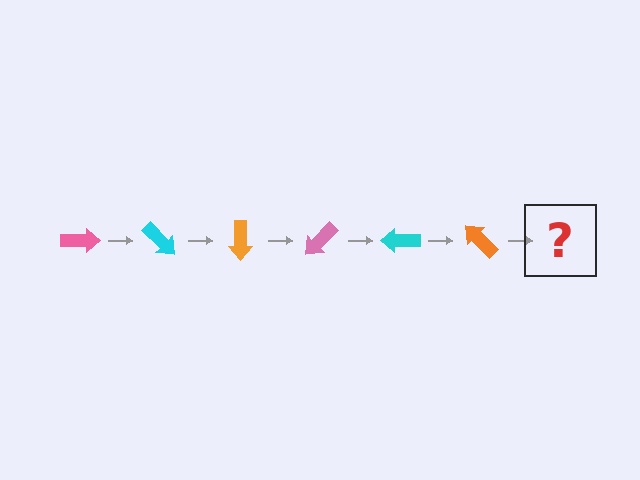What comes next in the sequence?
The next element should be a pink arrow, rotated 270 degrees from the start.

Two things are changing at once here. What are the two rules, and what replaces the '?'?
The two rules are that it rotates 45 degrees each step and the color cycles through pink, cyan, and orange. The '?' should be a pink arrow, rotated 270 degrees from the start.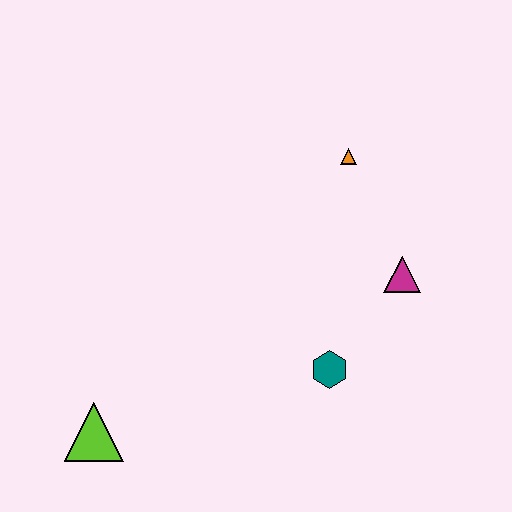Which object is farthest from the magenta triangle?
The lime triangle is farthest from the magenta triangle.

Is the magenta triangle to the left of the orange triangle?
No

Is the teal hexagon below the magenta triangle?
Yes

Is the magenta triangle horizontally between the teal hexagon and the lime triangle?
No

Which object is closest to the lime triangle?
The teal hexagon is closest to the lime triangle.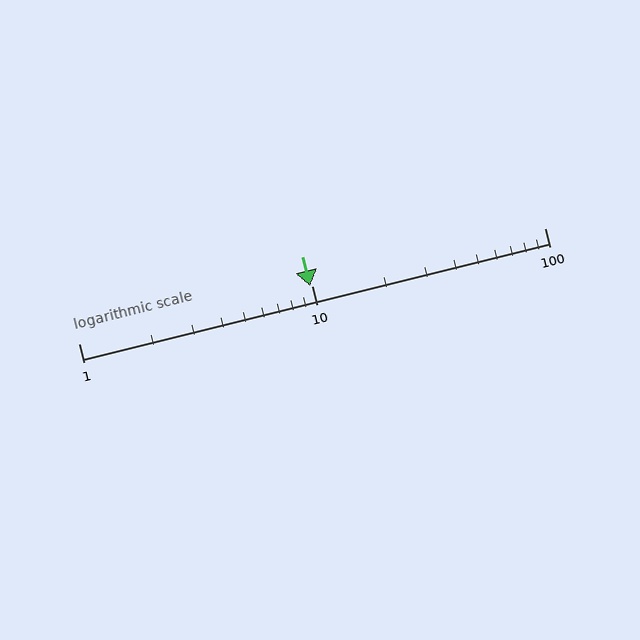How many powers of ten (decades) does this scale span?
The scale spans 2 decades, from 1 to 100.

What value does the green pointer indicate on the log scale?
The pointer indicates approximately 9.9.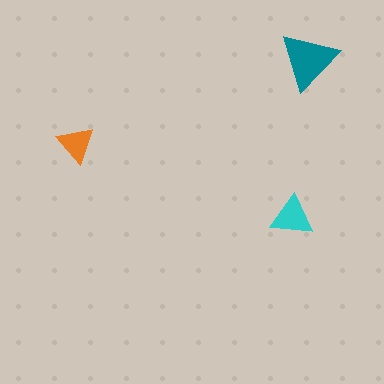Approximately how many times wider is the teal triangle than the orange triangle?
About 1.5 times wider.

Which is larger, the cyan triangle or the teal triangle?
The teal one.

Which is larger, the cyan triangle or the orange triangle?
The cyan one.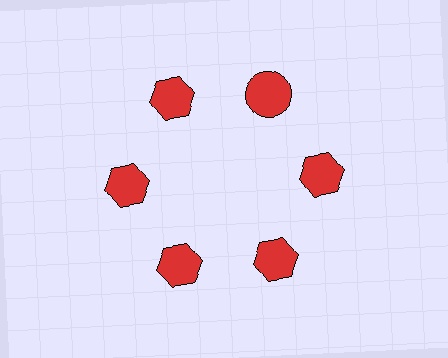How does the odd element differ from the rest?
It has a different shape: circle instead of hexagon.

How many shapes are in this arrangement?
There are 6 shapes arranged in a ring pattern.